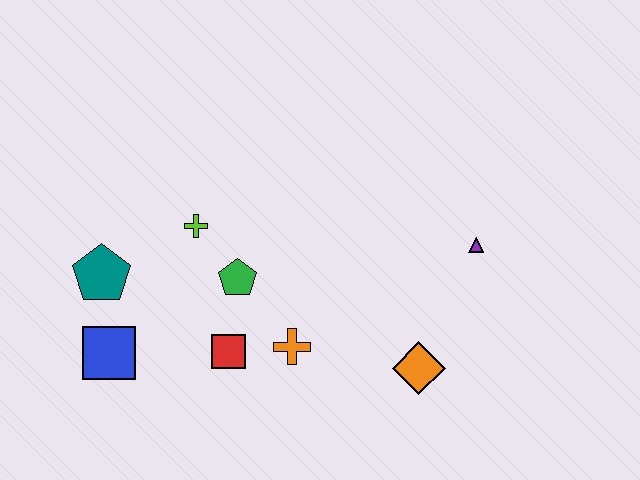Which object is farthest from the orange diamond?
The teal pentagon is farthest from the orange diamond.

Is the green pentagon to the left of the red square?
No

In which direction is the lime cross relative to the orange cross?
The lime cross is above the orange cross.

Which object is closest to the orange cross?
The red square is closest to the orange cross.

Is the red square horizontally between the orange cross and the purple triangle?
No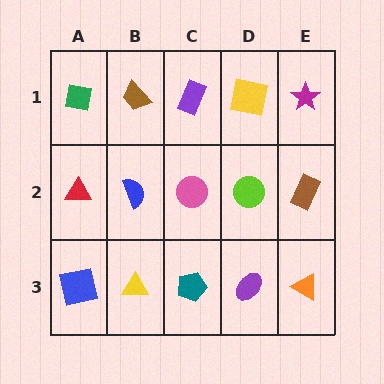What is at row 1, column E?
A magenta star.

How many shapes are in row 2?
5 shapes.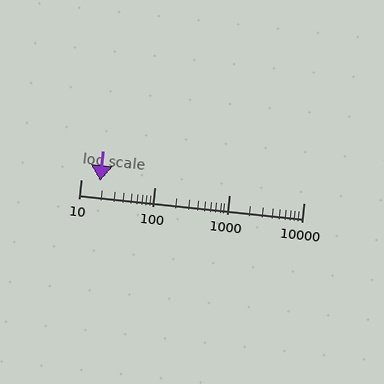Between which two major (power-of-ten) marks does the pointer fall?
The pointer is between 10 and 100.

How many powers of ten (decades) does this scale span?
The scale spans 3 decades, from 10 to 10000.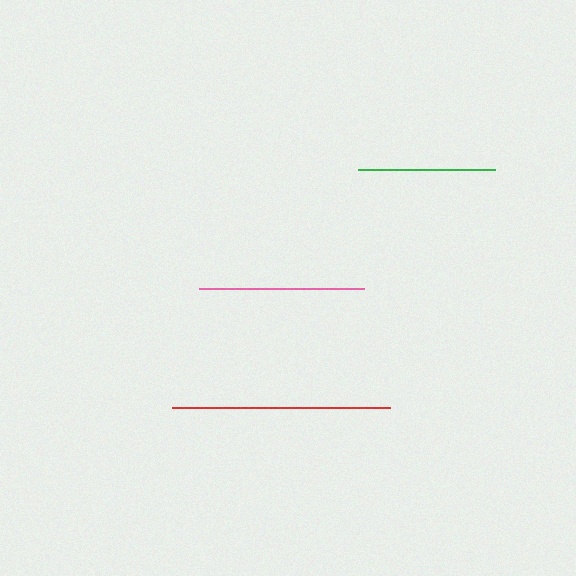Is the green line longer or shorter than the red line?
The red line is longer than the green line.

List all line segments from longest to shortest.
From longest to shortest: red, pink, green.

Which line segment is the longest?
The red line is the longest at approximately 218 pixels.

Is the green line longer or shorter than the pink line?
The pink line is longer than the green line.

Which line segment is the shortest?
The green line is the shortest at approximately 137 pixels.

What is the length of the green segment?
The green segment is approximately 137 pixels long.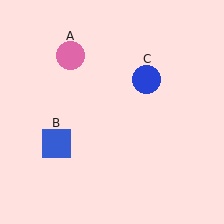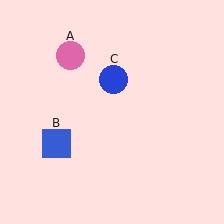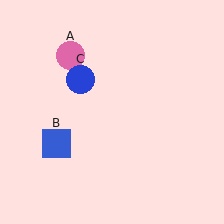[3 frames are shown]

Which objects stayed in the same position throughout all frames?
Pink circle (object A) and blue square (object B) remained stationary.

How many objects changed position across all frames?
1 object changed position: blue circle (object C).